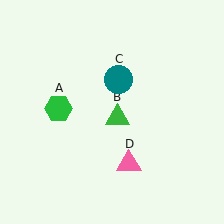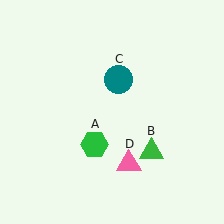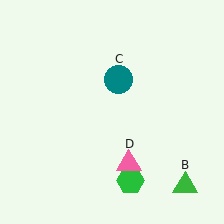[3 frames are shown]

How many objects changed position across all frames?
2 objects changed position: green hexagon (object A), green triangle (object B).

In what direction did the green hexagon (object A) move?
The green hexagon (object A) moved down and to the right.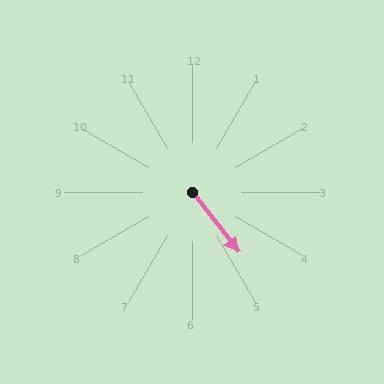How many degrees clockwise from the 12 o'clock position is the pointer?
Approximately 142 degrees.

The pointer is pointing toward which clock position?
Roughly 5 o'clock.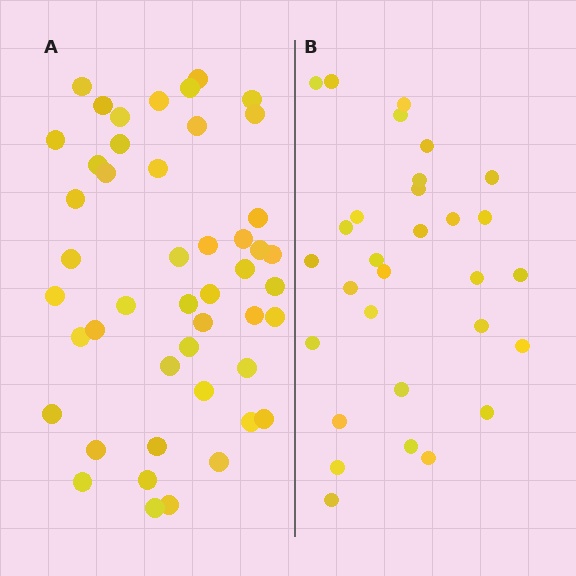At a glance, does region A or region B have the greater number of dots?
Region A (the left region) has more dots.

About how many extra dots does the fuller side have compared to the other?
Region A has approximately 15 more dots than region B.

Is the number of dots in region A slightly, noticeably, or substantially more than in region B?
Region A has substantially more. The ratio is roughly 1.6 to 1.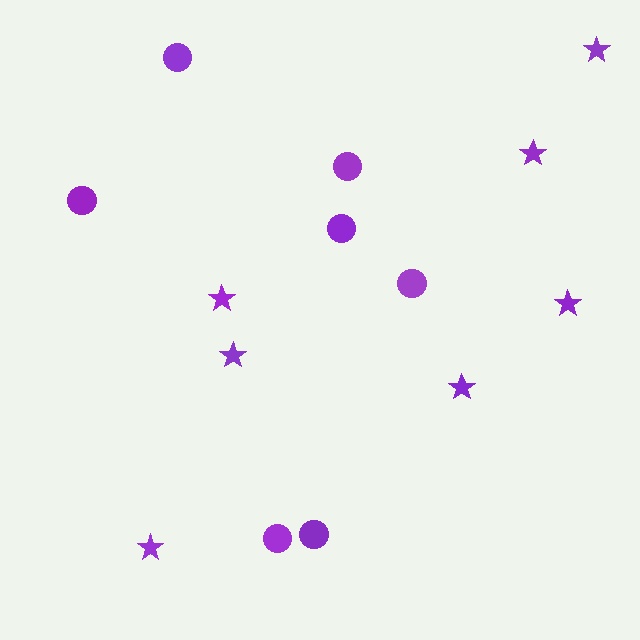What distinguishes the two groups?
There are 2 groups: one group of circles (7) and one group of stars (7).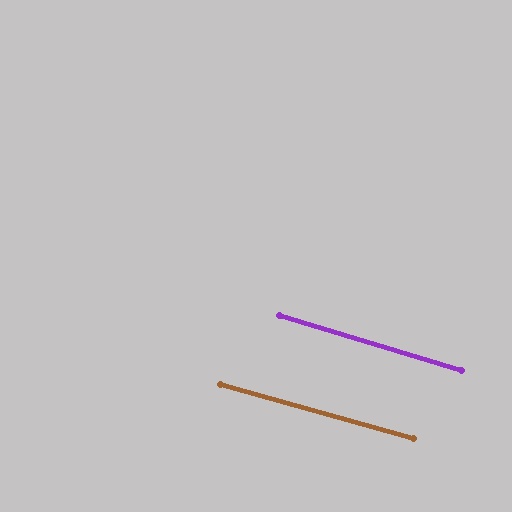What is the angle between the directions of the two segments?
Approximately 1 degree.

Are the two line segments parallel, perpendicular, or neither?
Parallel — their directions differ by only 1.3°.